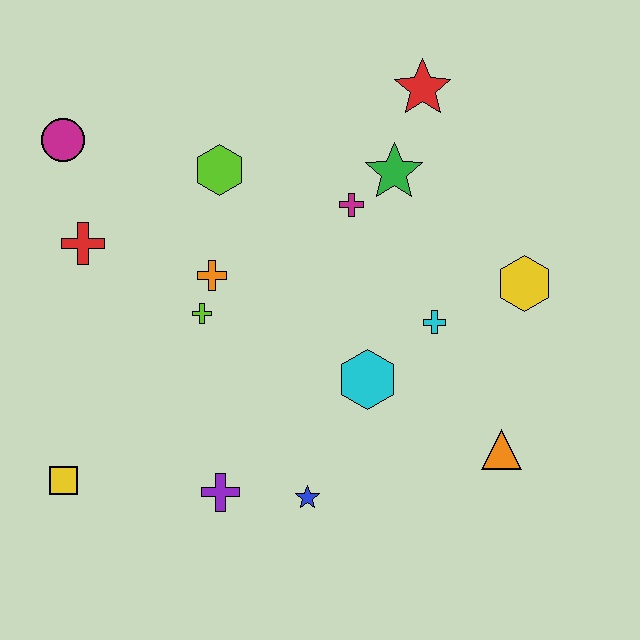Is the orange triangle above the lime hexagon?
No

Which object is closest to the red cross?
The magenta circle is closest to the red cross.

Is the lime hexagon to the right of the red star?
No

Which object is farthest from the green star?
The yellow square is farthest from the green star.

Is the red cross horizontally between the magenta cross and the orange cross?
No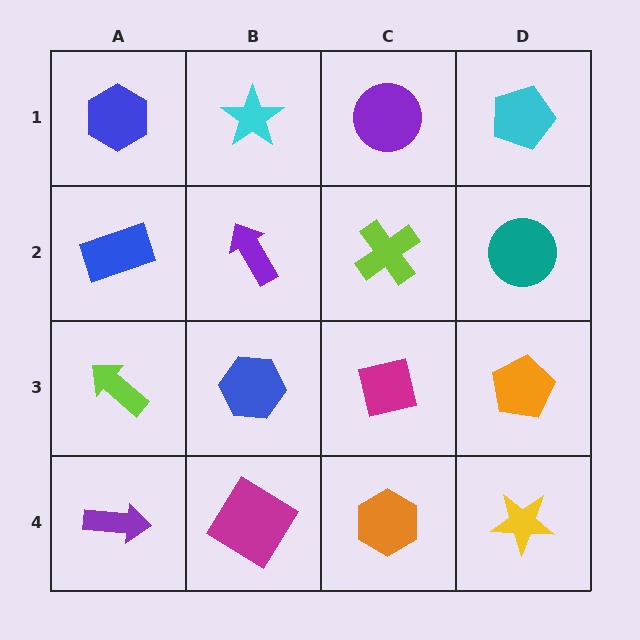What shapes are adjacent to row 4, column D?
An orange pentagon (row 3, column D), an orange hexagon (row 4, column C).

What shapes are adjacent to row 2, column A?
A blue hexagon (row 1, column A), a lime arrow (row 3, column A), a purple arrow (row 2, column B).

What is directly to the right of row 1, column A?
A cyan star.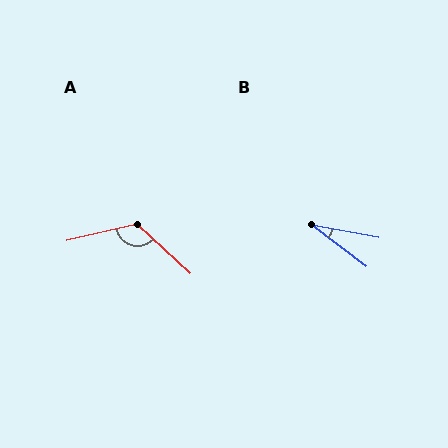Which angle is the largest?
A, at approximately 124 degrees.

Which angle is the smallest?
B, at approximately 26 degrees.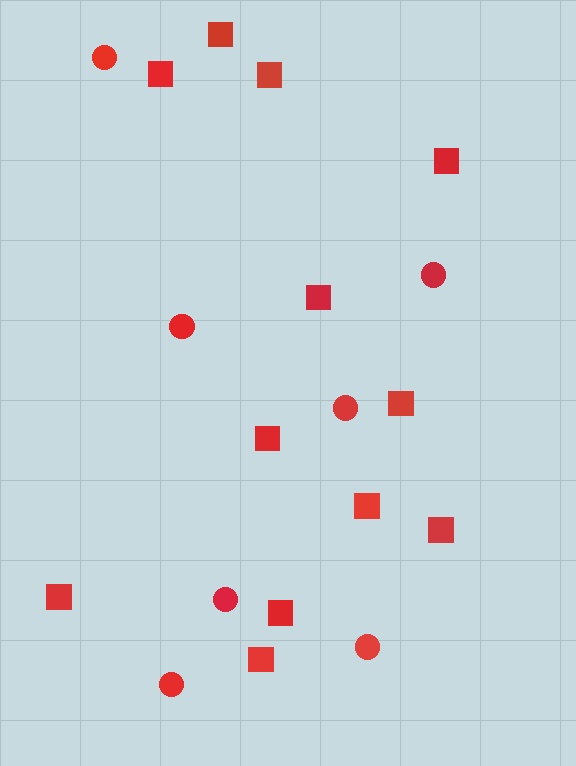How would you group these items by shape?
There are 2 groups: one group of squares (12) and one group of circles (7).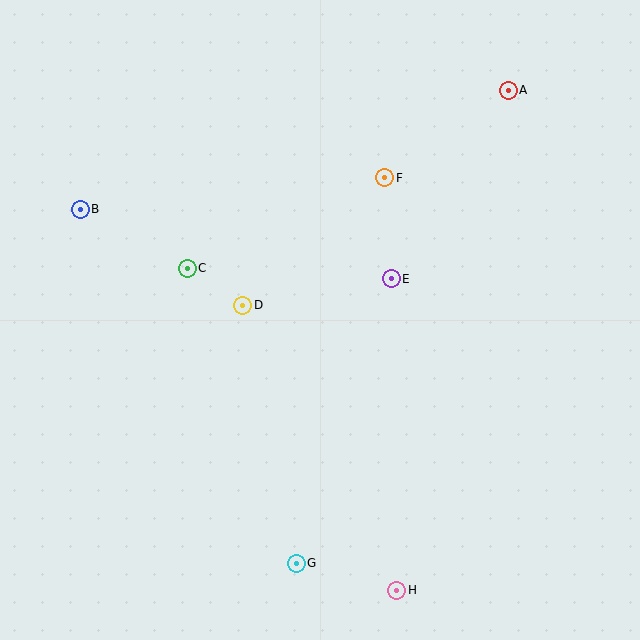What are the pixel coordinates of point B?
Point B is at (80, 209).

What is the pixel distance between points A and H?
The distance between A and H is 512 pixels.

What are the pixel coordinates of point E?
Point E is at (391, 279).